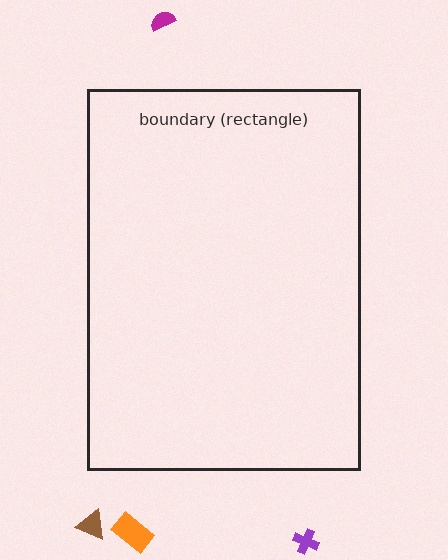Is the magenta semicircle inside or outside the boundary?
Outside.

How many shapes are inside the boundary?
0 inside, 4 outside.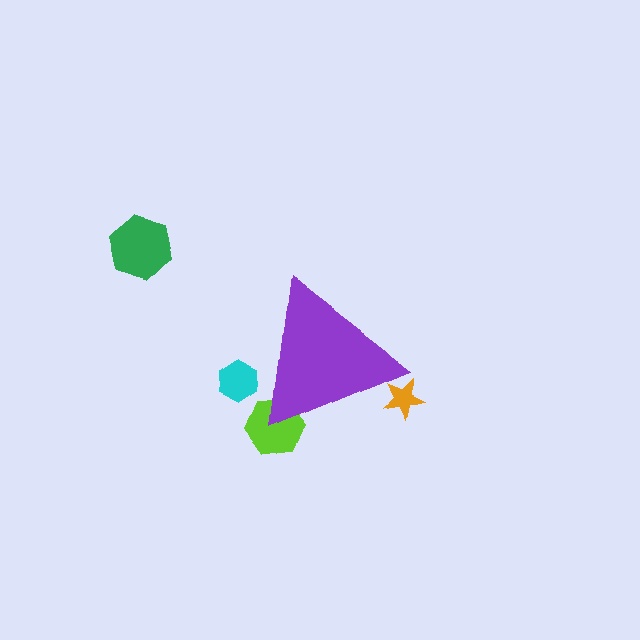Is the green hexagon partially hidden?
No, the green hexagon is fully visible.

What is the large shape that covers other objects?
A purple triangle.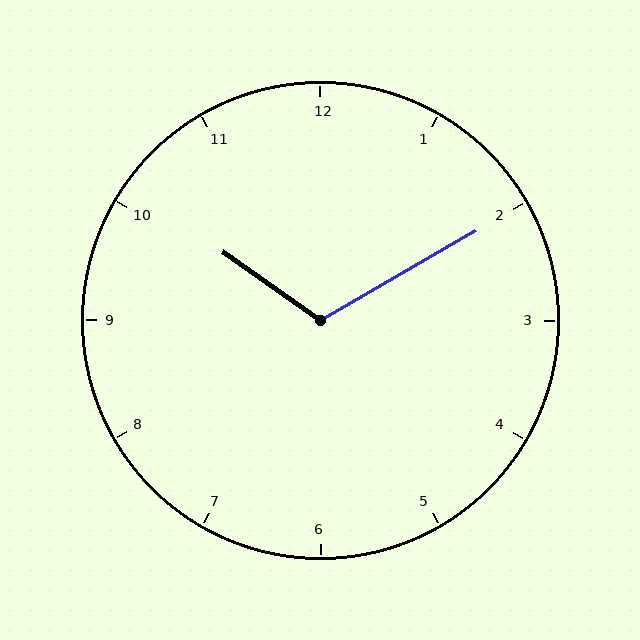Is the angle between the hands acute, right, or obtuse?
It is obtuse.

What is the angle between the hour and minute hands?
Approximately 115 degrees.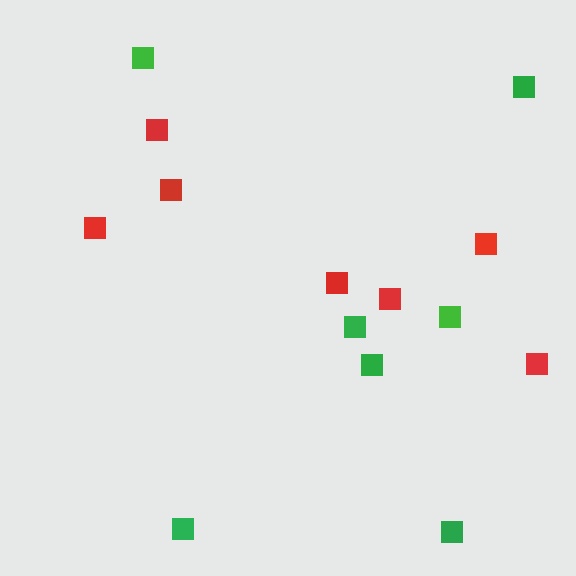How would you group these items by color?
There are 2 groups: one group of green squares (7) and one group of red squares (7).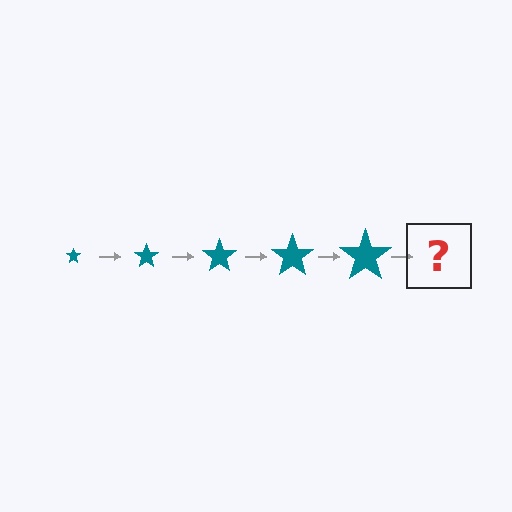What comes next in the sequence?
The next element should be a teal star, larger than the previous one.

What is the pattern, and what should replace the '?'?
The pattern is that the star gets progressively larger each step. The '?' should be a teal star, larger than the previous one.